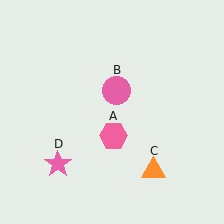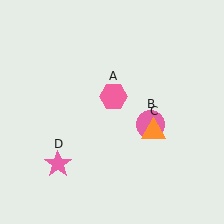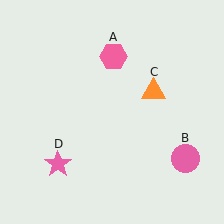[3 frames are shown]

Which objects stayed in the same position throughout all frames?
Pink star (object D) remained stationary.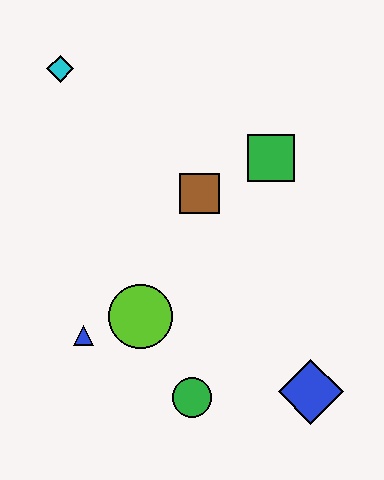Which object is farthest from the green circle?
The cyan diamond is farthest from the green circle.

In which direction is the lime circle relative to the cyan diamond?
The lime circle is below the cyan diamond.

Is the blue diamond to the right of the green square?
Yes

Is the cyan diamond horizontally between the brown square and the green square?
No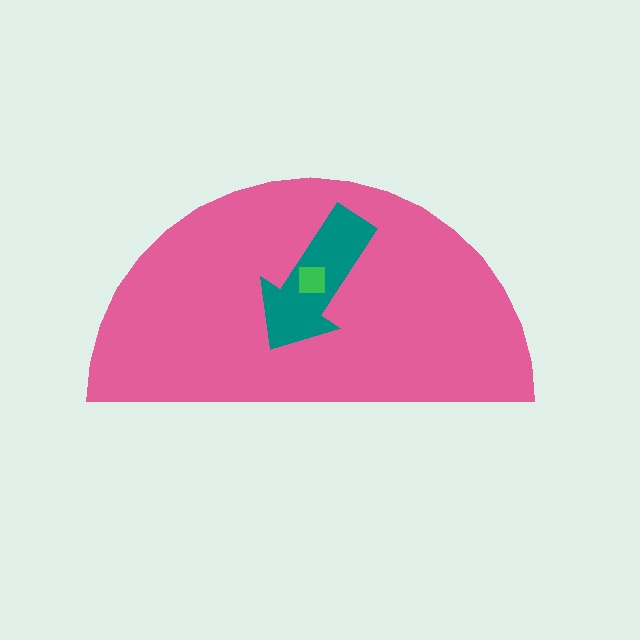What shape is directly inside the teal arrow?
The green square.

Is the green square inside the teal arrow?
Yes.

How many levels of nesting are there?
3.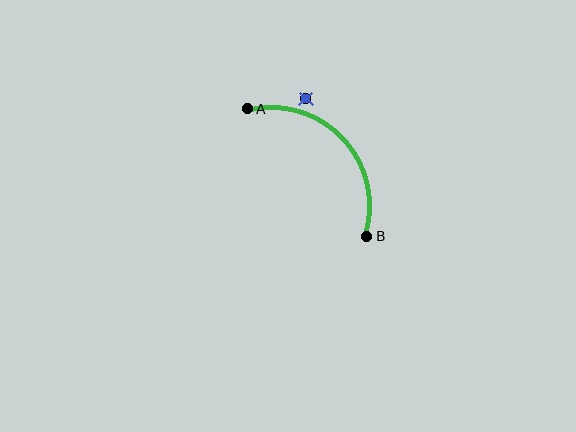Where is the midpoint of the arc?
The arc midpoint is the point on the curve farthest from the straight line joining A and B. It sits above and to the right of that line.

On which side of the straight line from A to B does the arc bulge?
The arc bulges above and to the right of the straight line connecting A and B.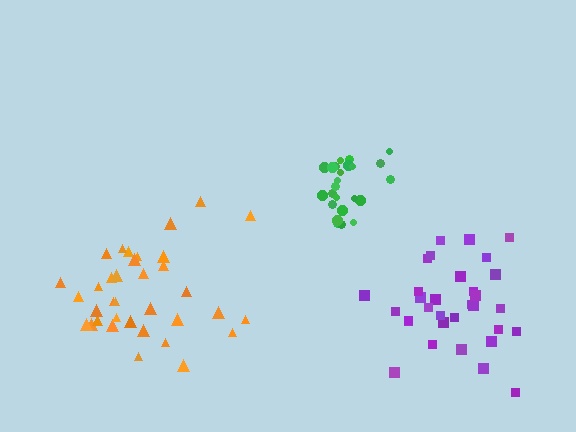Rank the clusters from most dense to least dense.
green, purple, orange.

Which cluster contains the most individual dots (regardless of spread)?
Orange (35).